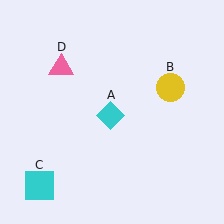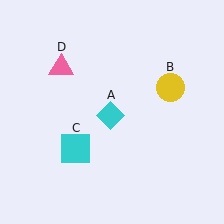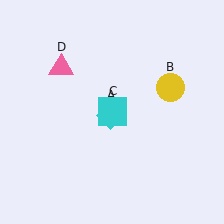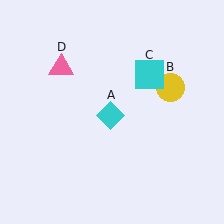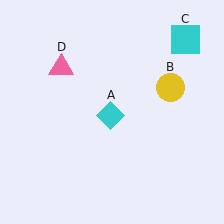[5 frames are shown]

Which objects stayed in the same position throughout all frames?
Cyan diamond (object A) and yellow circle (object B) and pink triangle (object D) remained stationary.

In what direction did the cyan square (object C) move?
The cyan square (object C) moved up and to the right.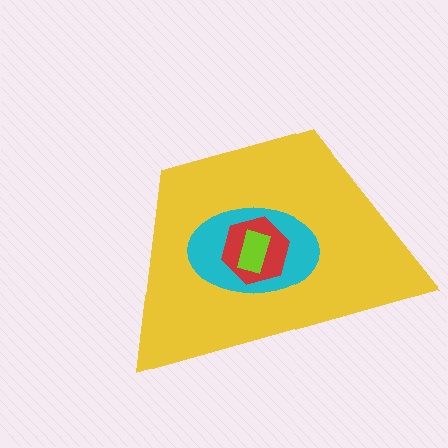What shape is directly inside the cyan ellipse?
The red hexagon.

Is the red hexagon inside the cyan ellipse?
Yes.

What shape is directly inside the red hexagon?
The lime rectangle.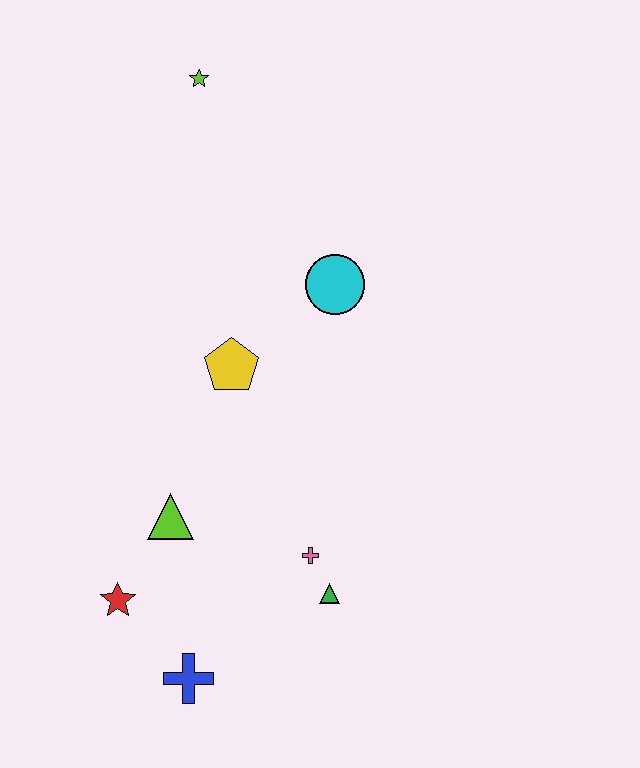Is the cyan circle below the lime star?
Yes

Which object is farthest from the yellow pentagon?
The blue cross is farthest from the yellow pentagon.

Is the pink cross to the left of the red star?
No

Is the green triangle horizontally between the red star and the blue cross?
No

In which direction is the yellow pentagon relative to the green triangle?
The yellow pentagon is above the green triangle.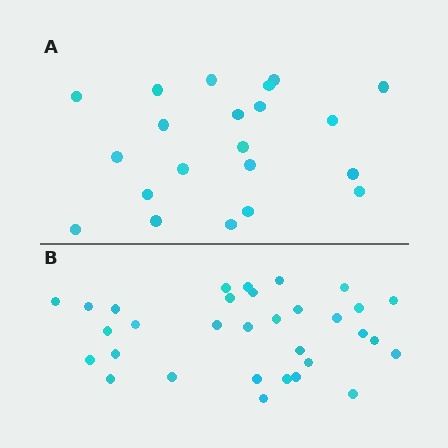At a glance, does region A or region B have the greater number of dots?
Region B (the bottom region) has more dots.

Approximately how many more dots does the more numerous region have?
Region B has roughly 12 or so more dots than region A.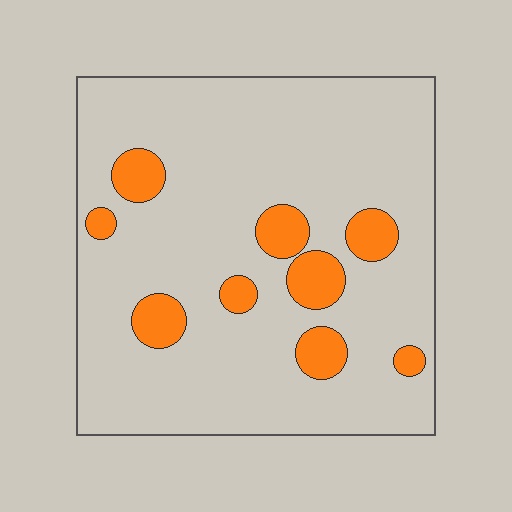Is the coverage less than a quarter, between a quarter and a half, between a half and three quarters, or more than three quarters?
Less than a quarter.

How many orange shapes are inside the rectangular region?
9.